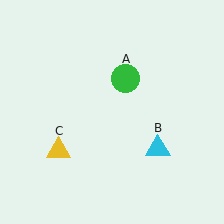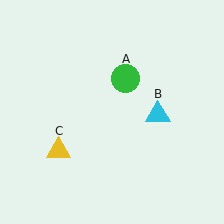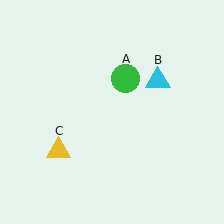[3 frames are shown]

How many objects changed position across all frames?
1 object changed position: cyan triangle (object B).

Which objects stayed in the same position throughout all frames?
Green circle (object A) and yellow triangle (object C) remained stationary.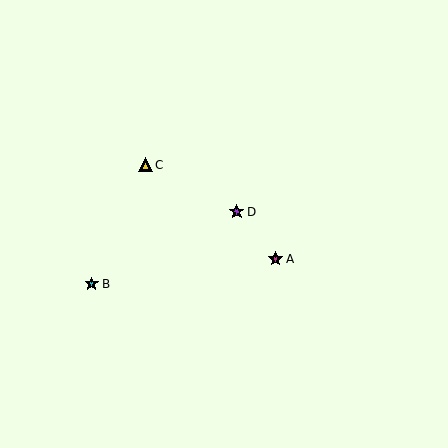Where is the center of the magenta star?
The center of the magenta star is at (275, 259).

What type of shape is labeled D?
Shape D is a purple star.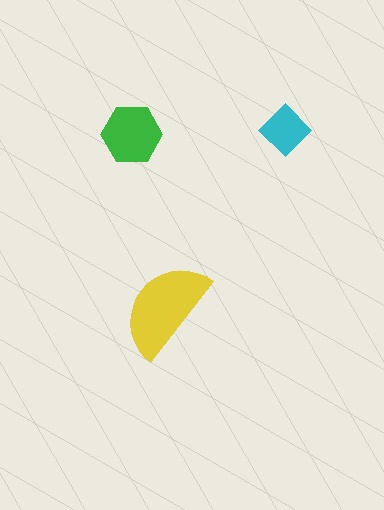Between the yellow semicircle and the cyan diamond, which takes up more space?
The yellow semicircle.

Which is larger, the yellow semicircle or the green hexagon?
The yellow semicircle.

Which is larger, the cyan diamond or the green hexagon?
The green hexagon.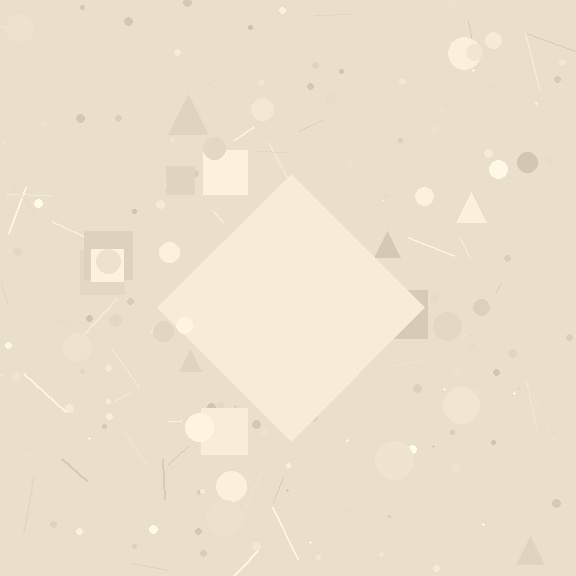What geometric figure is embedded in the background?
A diamond is embedded in the background.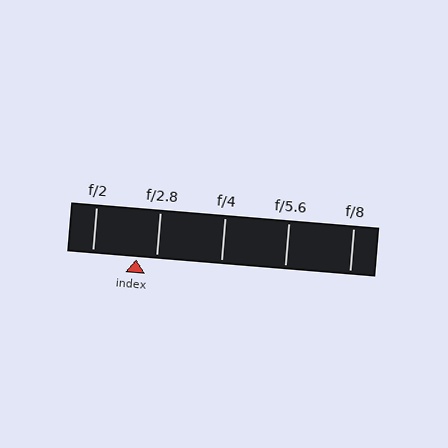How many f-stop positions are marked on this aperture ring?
There are 5 f-stop positions marked.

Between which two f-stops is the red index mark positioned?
The index mark is between f/2 and f/2.8.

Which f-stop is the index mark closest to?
The index mark is closest to f/2.8.